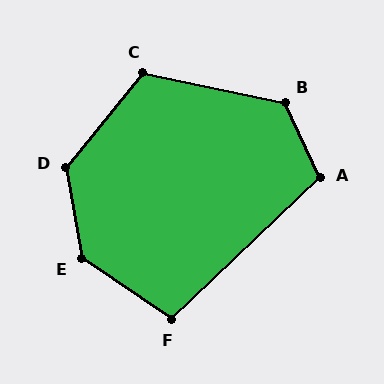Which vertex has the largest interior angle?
E, at approximately 134 degrees.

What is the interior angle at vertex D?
Approximately 131 degrees (obtuse).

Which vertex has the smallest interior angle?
F, at approximately 102 degrees.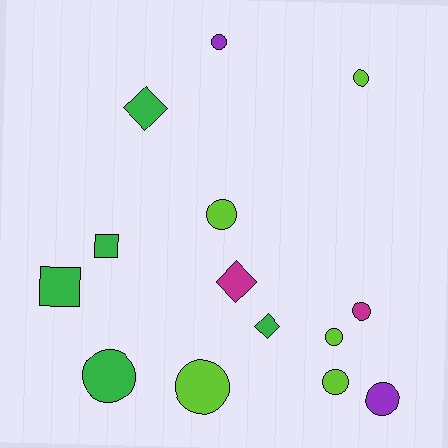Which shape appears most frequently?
Circle, with 9 objects.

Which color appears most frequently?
Lime, with 5 objects.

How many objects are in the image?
There are 14 objects.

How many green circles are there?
There is 1 green circle.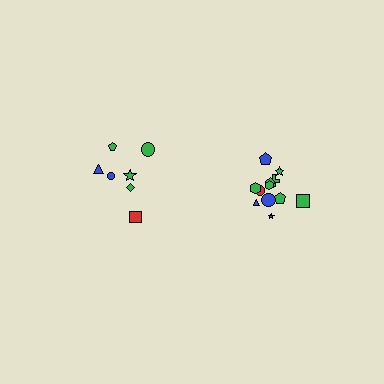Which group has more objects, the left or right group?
The right group.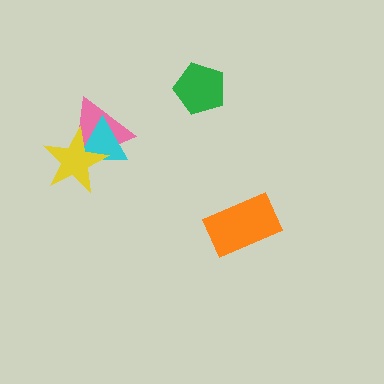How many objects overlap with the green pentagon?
0 objects overlap with the green pentagon.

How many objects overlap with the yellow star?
2 objects overlap with the yellow star.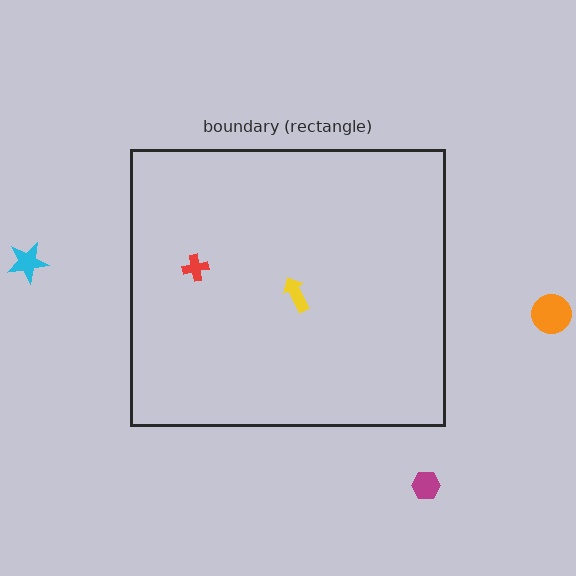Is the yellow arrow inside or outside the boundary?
Inside.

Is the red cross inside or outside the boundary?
Inside.